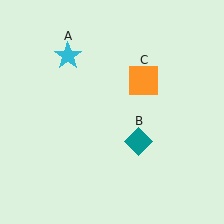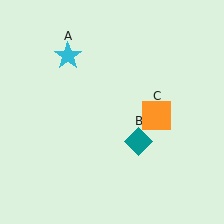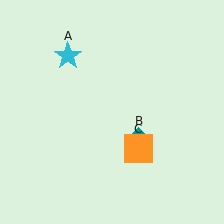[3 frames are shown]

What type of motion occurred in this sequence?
The orange square (object C) rotated clockwise around the center of the scene.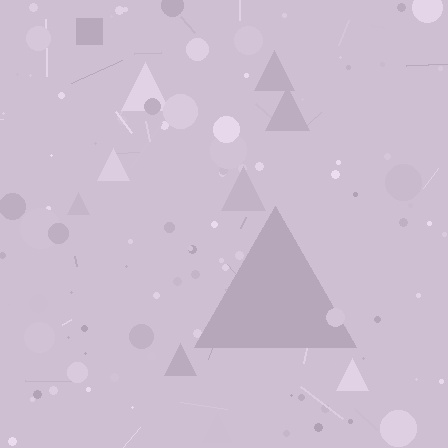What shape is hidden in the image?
A triangle is hidden in the image.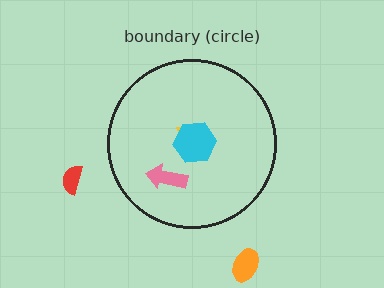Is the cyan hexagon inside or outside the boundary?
Inside.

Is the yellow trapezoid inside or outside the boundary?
Inside.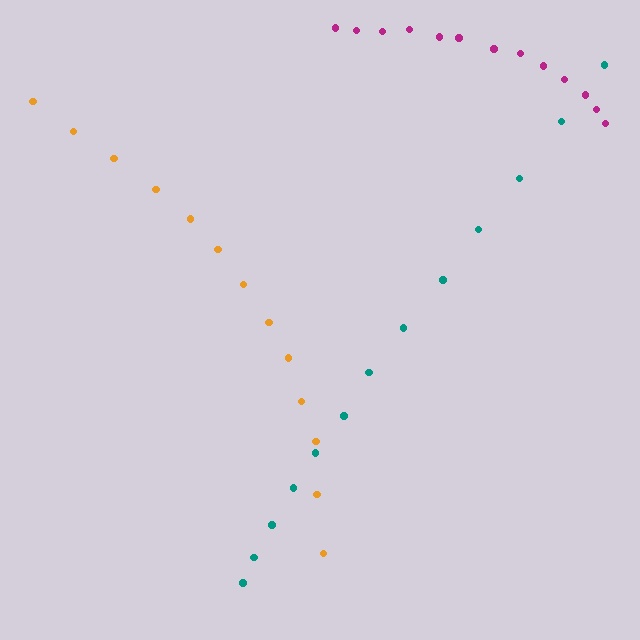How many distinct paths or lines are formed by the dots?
There are 3 distinct paths.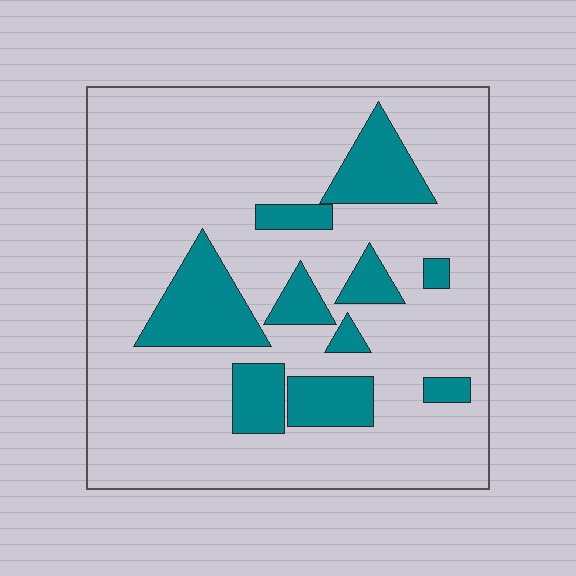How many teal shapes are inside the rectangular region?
10.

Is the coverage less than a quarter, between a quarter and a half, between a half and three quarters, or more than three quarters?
Less than a quarter.